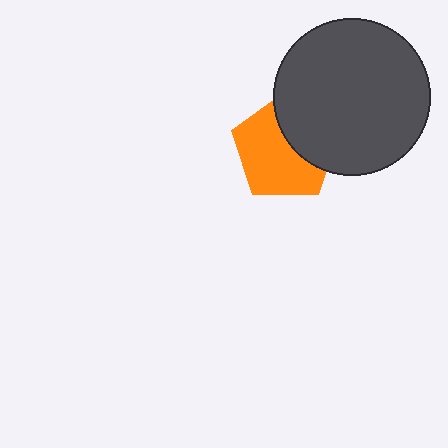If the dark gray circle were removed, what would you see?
You would see the complete orange pentagon.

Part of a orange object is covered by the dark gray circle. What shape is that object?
It is a pentagon.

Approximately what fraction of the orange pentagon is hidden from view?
Roughly 37% of the orange pentagon is hidden behind the dark gray circle.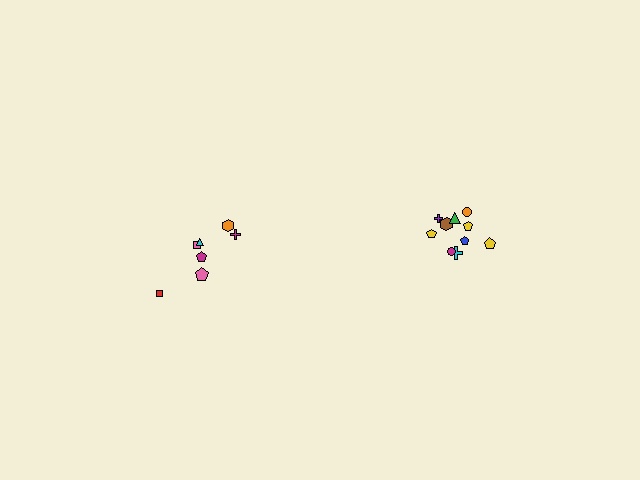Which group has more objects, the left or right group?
The right group.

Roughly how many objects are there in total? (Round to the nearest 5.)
Roughly 15 objects in total.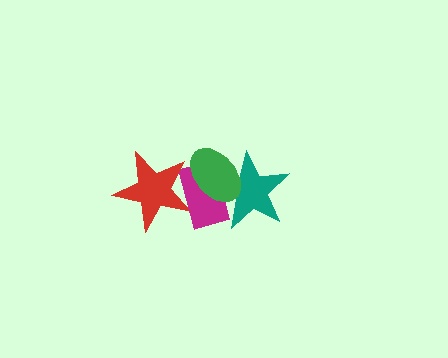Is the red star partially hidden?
No, no other shape covers it.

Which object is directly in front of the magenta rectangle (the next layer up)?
The teal star is directly in front of the magenta rectangle.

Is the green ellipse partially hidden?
Yes, it is partially covered by another shape.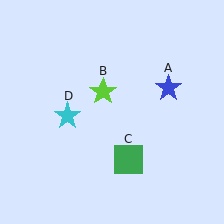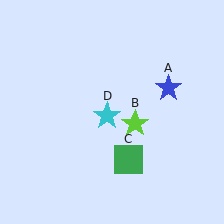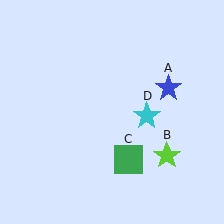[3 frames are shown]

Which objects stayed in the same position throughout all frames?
Blue star (object A) and green square (object C) remained stationary.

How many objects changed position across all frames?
2 objects changed position: lime star (object B), cyan star (object D).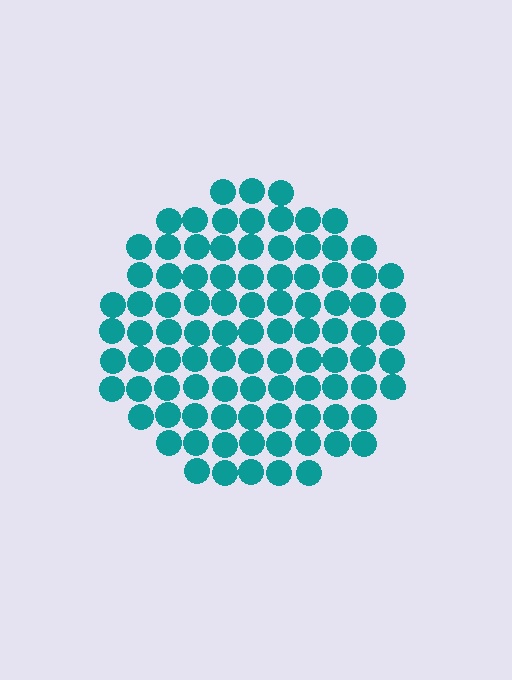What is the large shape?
The large shape is a circle.